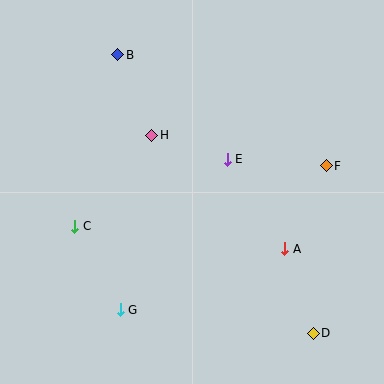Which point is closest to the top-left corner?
Point B is closest to the top-left corner.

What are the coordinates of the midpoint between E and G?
The midpoint between E and G is at (174, 235).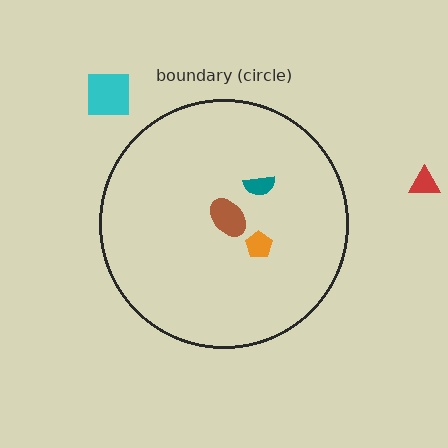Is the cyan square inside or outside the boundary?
Outside.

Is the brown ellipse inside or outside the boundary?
Inside.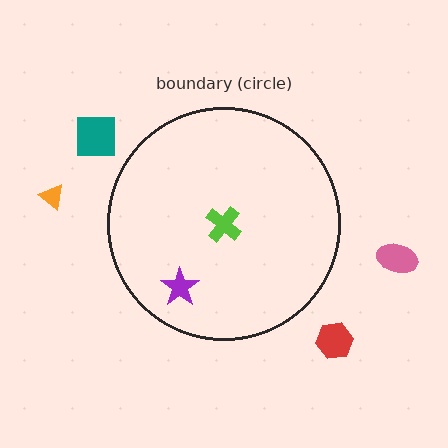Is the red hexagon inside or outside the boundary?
Outside.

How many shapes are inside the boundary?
2 inside, 4 outside.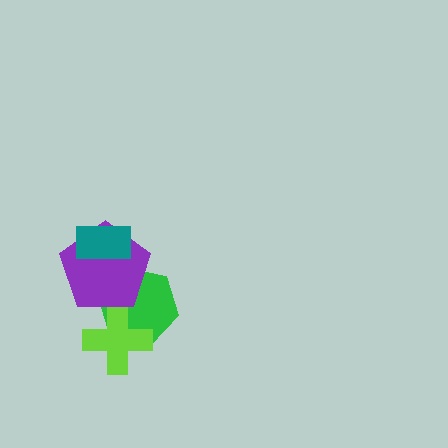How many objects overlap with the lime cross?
2 objects overlap with the lime cross.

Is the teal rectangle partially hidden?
No, no other shape covers it.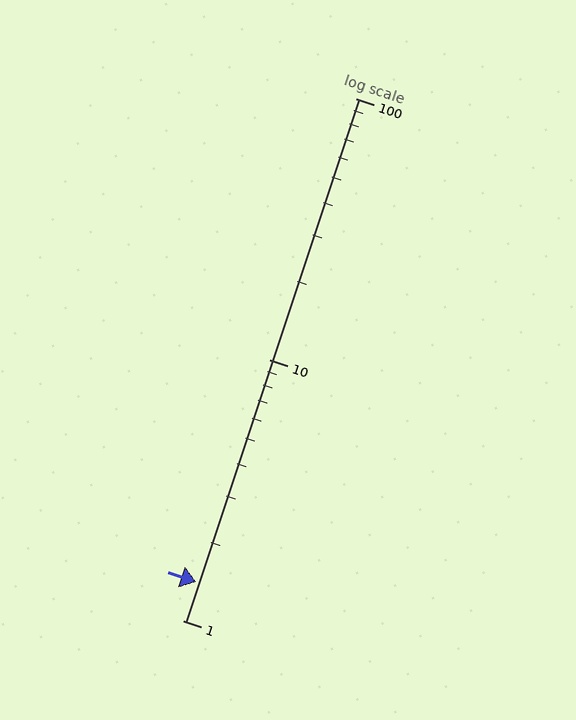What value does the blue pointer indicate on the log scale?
The pointer indicates approximately 1.4.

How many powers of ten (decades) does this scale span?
The scale spans 2 decades, from 1 to 100.